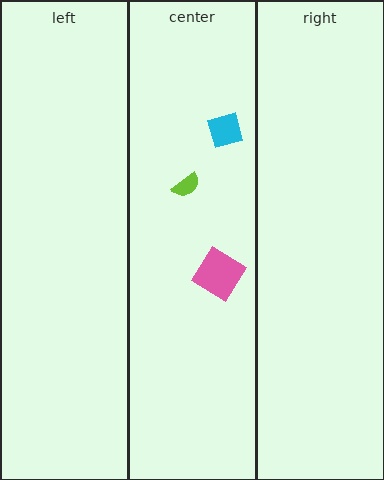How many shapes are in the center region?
3.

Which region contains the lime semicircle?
The center region.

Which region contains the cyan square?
The center region.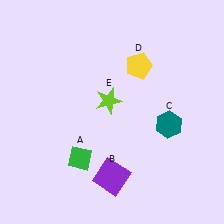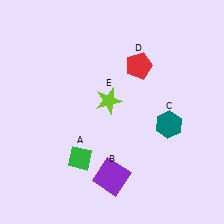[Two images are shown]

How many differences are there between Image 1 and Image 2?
There is 1 difference between the two images.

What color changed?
The pentagon (D) changed from yellow in Image 1 to red in Image 2.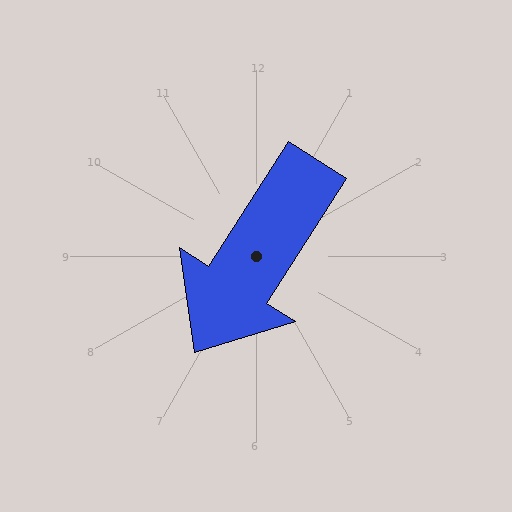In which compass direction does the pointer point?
Southwest.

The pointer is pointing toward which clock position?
Roughly 7 o'clock.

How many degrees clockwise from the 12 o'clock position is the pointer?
Approximately 213 degrees.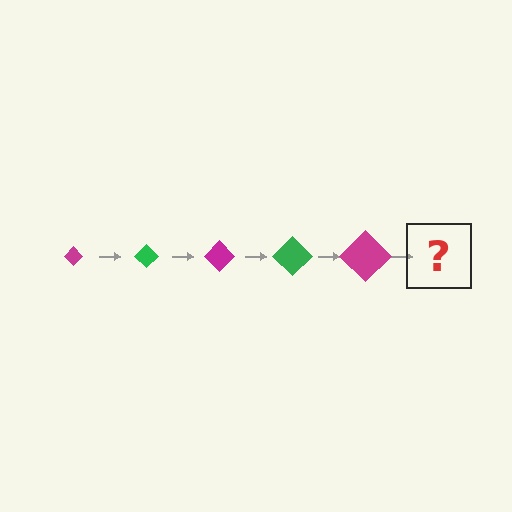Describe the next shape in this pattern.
It should be a green diamond, larger than the previous one.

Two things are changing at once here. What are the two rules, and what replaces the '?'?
The two rules are that the diamond grows larger each step and the color cycles through magenta and green. The '?' should be a green diamond, larger than the previous one.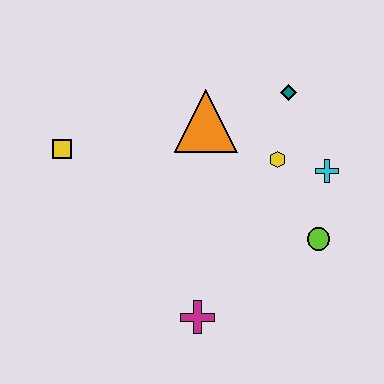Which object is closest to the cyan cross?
The yellow hexagon is closest to the cyan cross.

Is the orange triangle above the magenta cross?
Yes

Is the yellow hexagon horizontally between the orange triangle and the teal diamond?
Yes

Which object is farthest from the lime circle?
The yellow square is farthest from the lime circle.